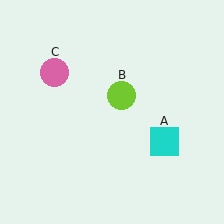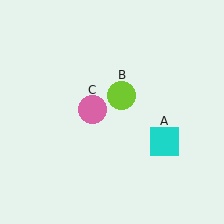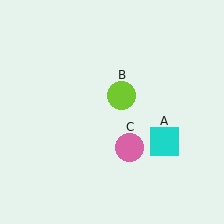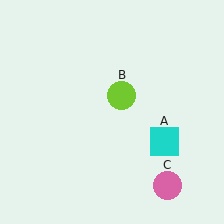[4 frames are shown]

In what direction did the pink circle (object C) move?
The pink circle (object C) moved down and to the right.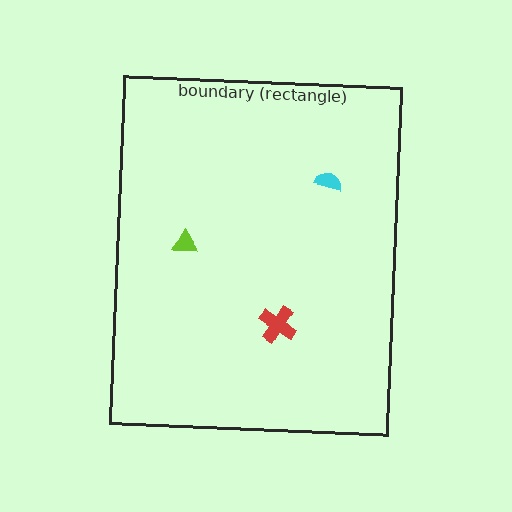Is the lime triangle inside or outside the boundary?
Inside.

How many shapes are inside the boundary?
3 inside, 0 outside.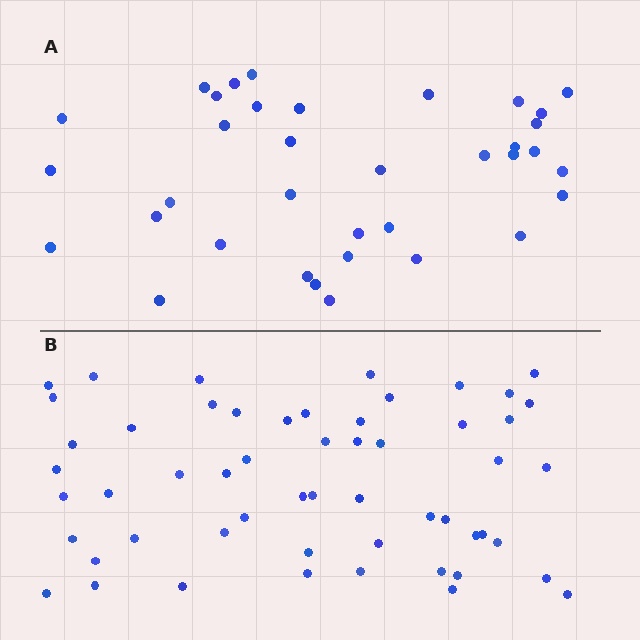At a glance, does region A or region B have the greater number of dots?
Region B (the bottom region) has more dots.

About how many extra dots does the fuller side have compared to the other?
Region B has approximately 20 more dots than region A.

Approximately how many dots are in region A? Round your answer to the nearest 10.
About 40 dots. (The exact count is 36, which rounds to 40.)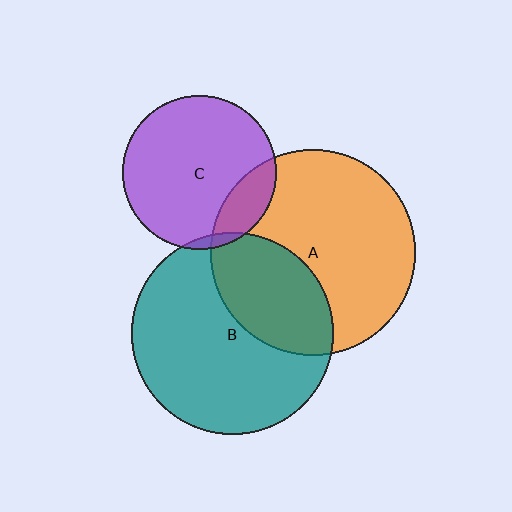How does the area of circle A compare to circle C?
Approximately 1.8 times.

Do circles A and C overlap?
Yes.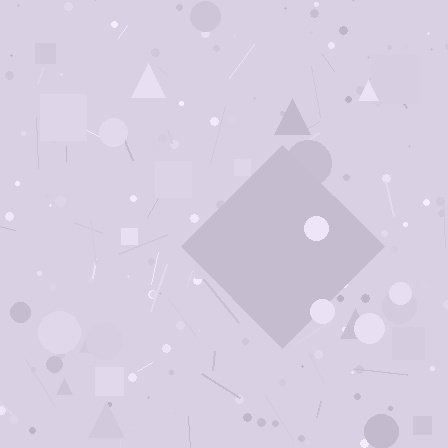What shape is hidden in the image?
A diamond is hidden in the image.